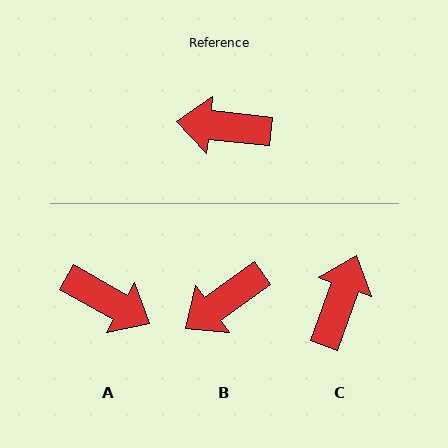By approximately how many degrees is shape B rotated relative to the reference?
Approximately 42 degrees counter-clockwise.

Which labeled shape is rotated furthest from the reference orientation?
A, about 157 degrees away.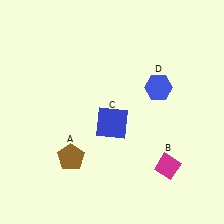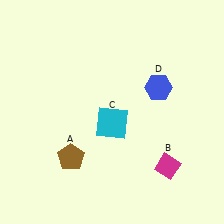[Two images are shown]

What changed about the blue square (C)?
In Image 1, C is blue. In Image 2, it changed to cyan.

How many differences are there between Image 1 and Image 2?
There is 1 difference between the two images.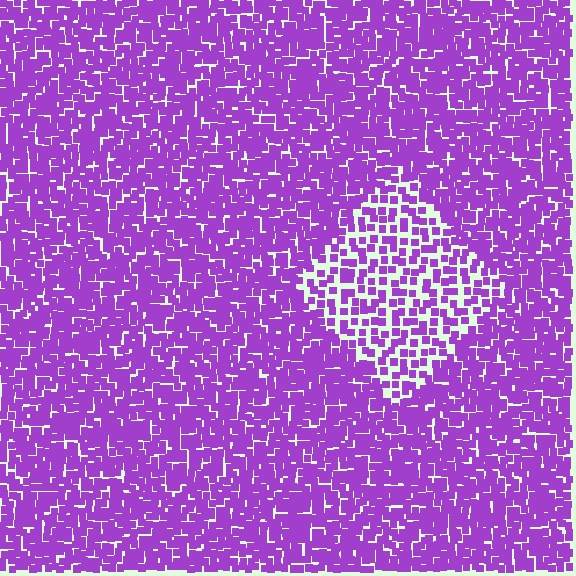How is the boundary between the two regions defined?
The boundary is defined by a change in element density (approximately 2.0x ratio). All elements are the same color, size, and shape.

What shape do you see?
I see a diamond.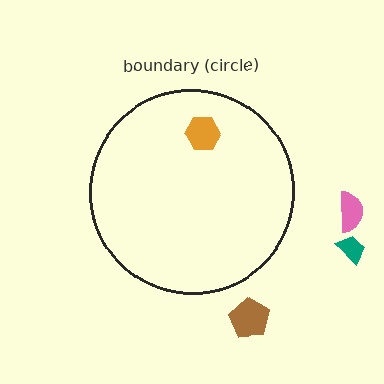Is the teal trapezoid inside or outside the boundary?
Outside.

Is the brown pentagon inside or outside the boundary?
Outside.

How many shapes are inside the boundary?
1 inside, 3 outside.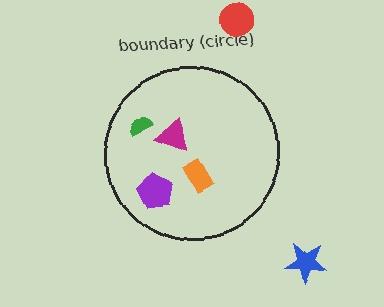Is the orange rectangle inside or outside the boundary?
Inside.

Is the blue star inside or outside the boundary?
Outside.